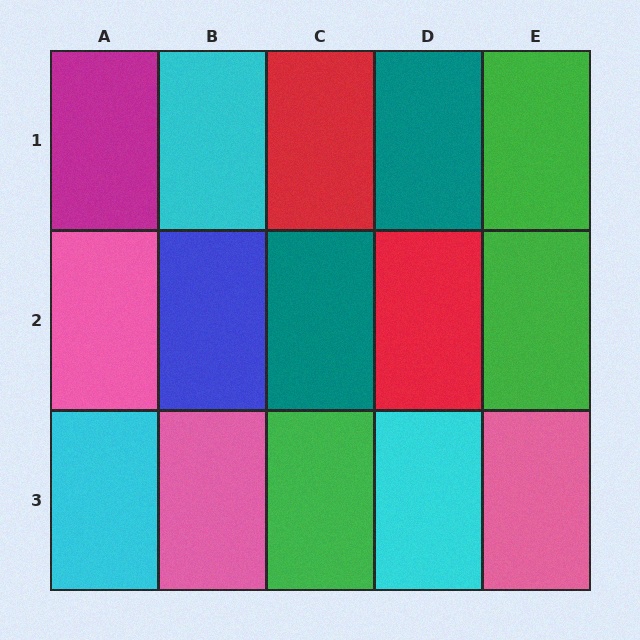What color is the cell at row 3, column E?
Pink.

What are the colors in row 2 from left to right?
Pink, blue, teal, red, green.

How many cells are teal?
2 cells are teal.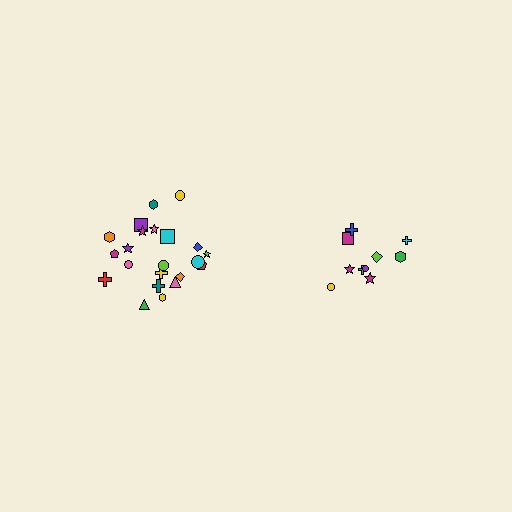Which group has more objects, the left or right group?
The left group.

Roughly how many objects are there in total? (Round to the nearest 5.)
Roughly 30 objects in total.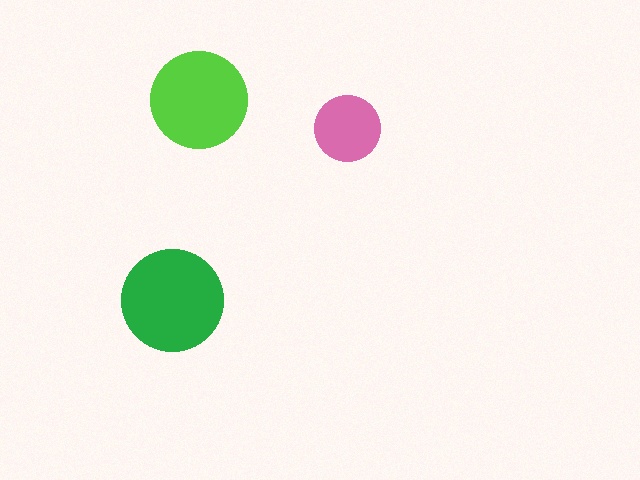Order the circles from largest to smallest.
the green one, the lime one, the pink one.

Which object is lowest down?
The green circle is bottommost.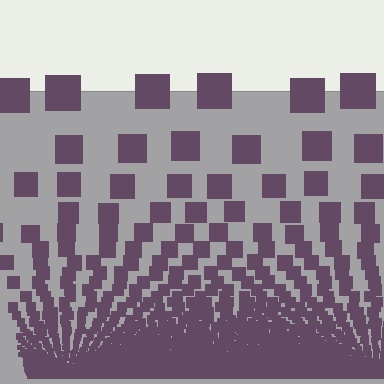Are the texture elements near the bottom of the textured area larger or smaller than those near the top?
Smaller. The gradient is inverted — elements near the bottom are smaller and denser.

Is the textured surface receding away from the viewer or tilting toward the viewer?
The surface appears to tilt toward the viewer. Texture elements get larger and sparser toward the top.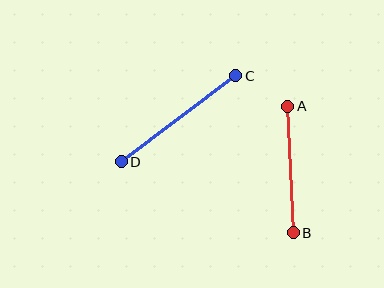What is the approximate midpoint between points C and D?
The midpoint is at approximately (178, 119) pixels.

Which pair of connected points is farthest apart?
Points C and D are farthest apart.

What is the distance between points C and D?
The distance is approximately 143 pixels.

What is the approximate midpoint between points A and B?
The midpoint is at approximately (290, 169) pixels.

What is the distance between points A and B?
The distance is approximately 127 pixels.